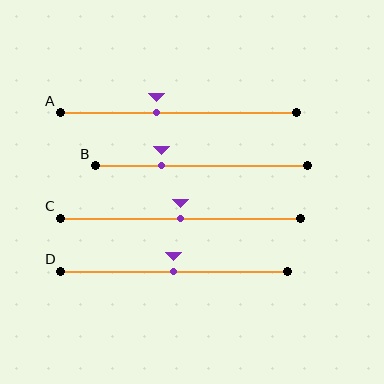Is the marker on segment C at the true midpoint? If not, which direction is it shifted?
Yes, the marker on segment C is at the true midpoint.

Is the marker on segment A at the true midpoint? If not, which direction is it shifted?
No, the marker on segment A is shifted to the left by about 9% of the segment length.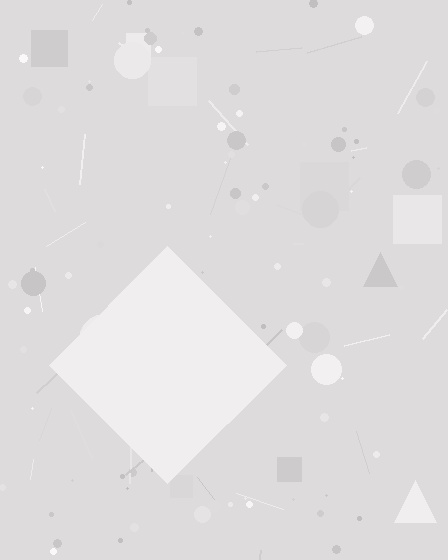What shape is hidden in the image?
A diamond is hidden in the image.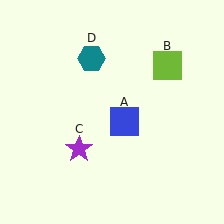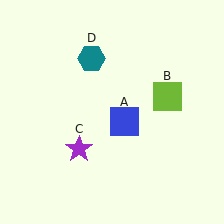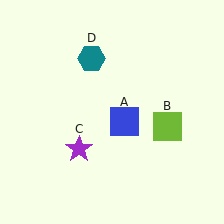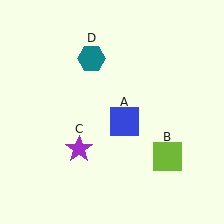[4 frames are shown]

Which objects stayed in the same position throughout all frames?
Blue square (object A) and purple star (object C) and teal hexagon (object D) remained stationary.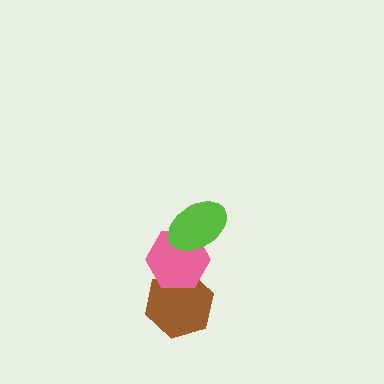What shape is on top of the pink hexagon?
The lime ellipse is on top of the pink hexagon.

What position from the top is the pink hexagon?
The pink hexagon is 2nd from the top.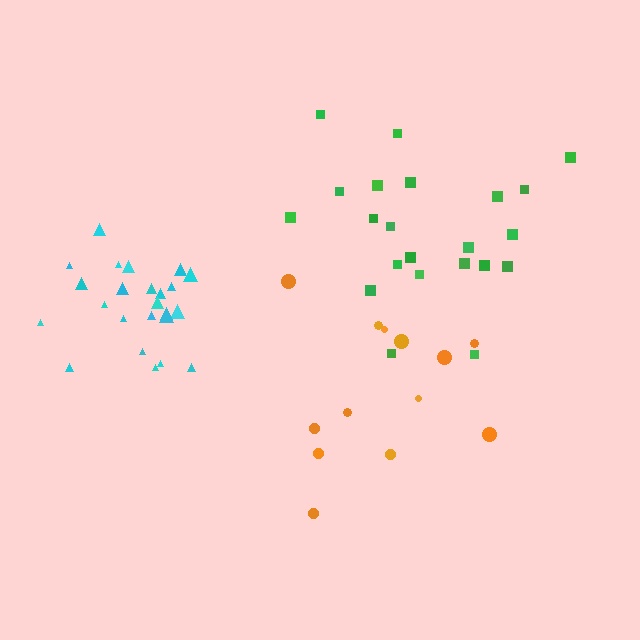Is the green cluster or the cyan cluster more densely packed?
Cyan.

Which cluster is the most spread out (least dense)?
Orange.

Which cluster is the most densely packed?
Cyan.